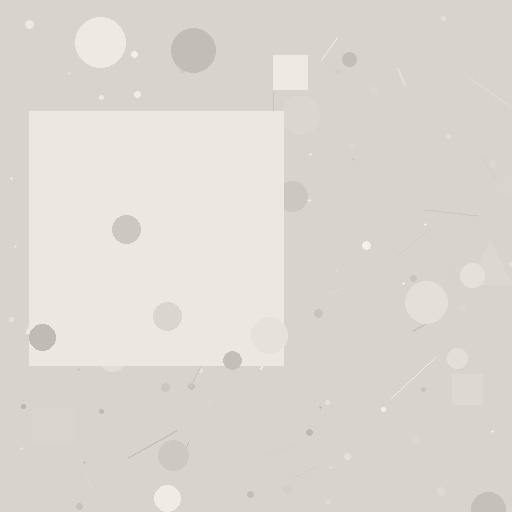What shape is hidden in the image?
A square is hidden in the image.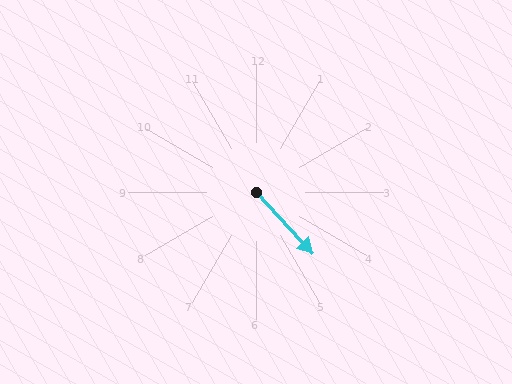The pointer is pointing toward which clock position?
Roughly 5 o'clock.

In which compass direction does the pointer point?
Southeast.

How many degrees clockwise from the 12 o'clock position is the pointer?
Approximately 137 degrees.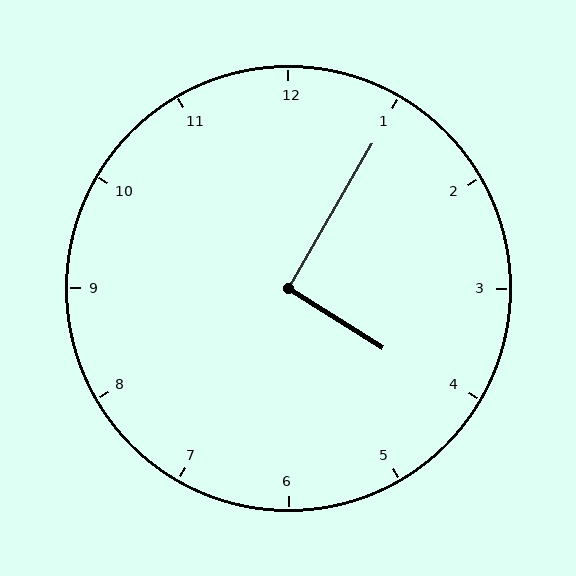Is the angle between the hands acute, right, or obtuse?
It is right.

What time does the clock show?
4:05.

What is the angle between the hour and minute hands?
Approximately 92 degrees.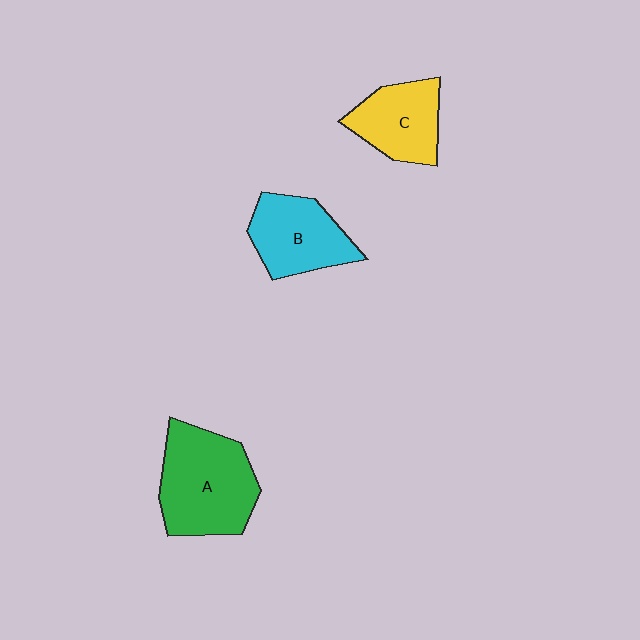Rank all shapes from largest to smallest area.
From largest to smallest: A (green), B (cyan), C (yellow).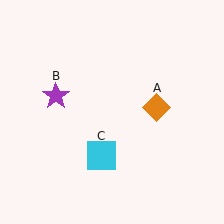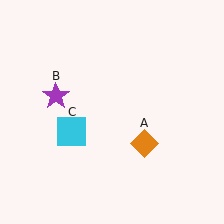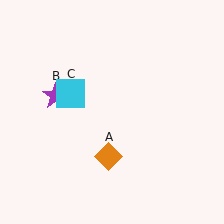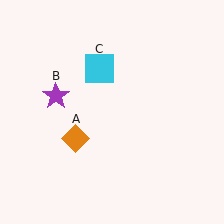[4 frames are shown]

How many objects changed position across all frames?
2 objects changed position: orange diamond (object A), cyan square (object C).